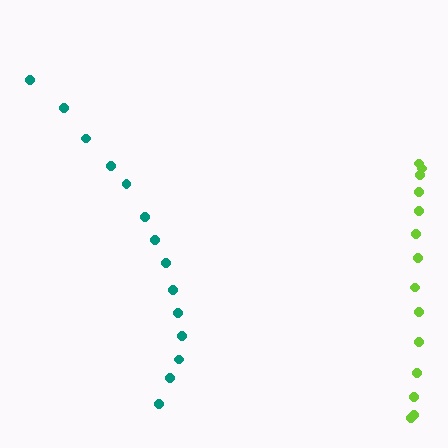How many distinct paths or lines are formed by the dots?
There are 2 distinct paths.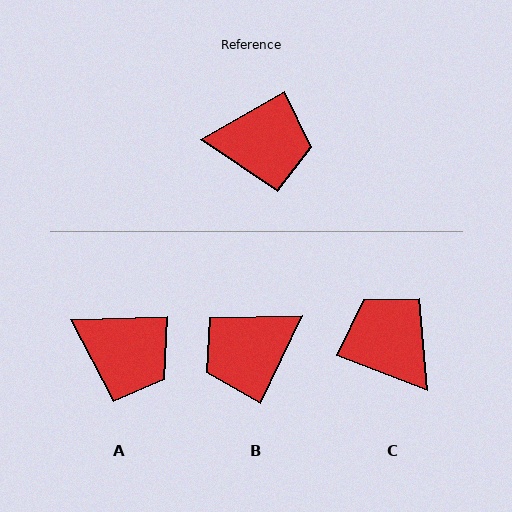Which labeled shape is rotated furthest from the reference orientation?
B, about 145 degrees away.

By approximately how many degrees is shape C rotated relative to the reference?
Approximately 129 degrees counter-clockwise.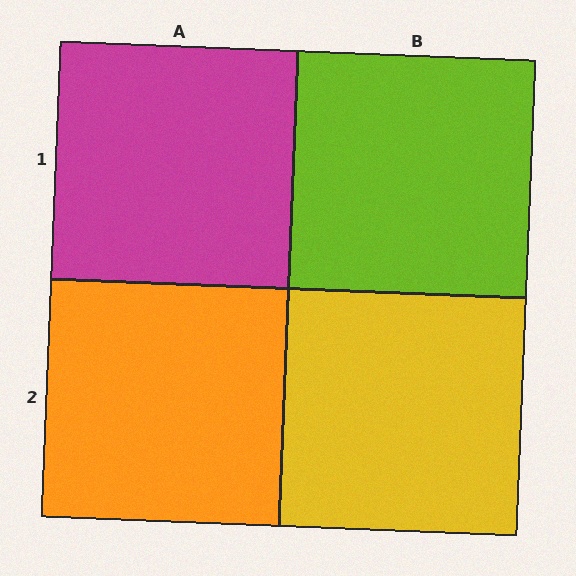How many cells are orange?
1 cell is orange.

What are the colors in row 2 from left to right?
Orange, yellow.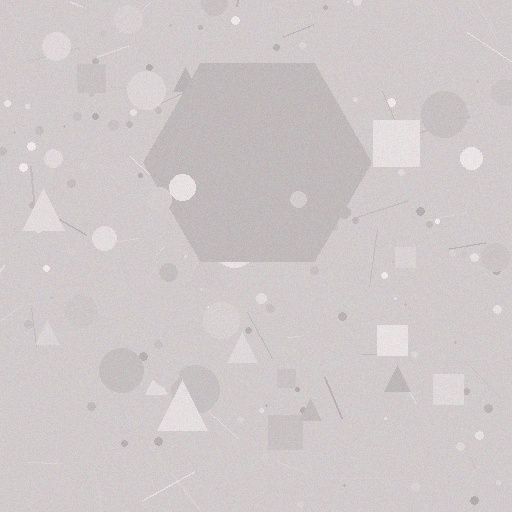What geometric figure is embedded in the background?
A hexagon is embedded in the background.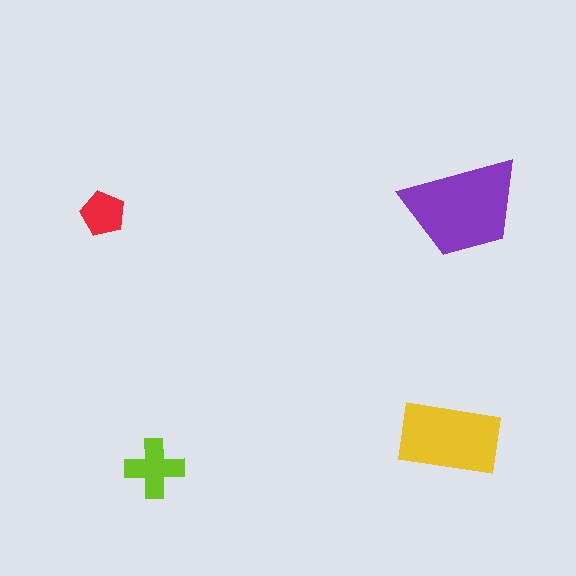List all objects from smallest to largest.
The red pentagon, the lime cross, the yellow rectangle, the purple trapezoid.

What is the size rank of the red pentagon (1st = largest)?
4th.